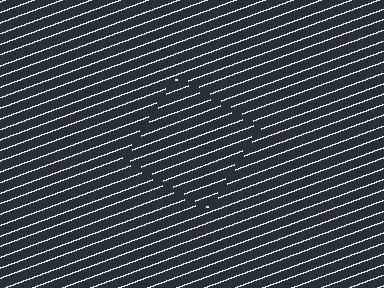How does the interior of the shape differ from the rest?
The interior of the shape contains the same grating, shifted by half a period — the contour is defined by the phase discontinuity where line-ends from the inner and outer gratings abut.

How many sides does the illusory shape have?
4 sides — the line-ends trace a square.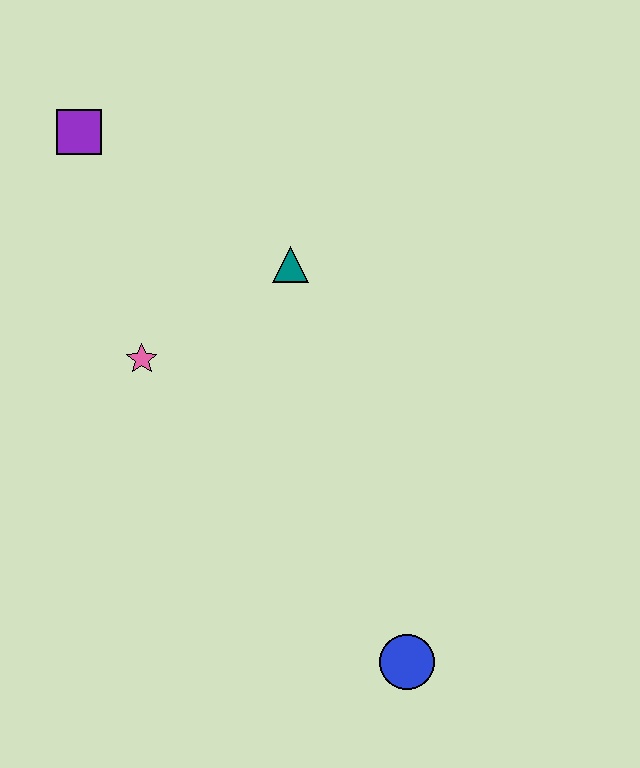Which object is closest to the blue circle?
The pink star is closest to the blue circle.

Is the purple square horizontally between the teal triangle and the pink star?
No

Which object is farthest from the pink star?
The blue circle is farthest from the pink star.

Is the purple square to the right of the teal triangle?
No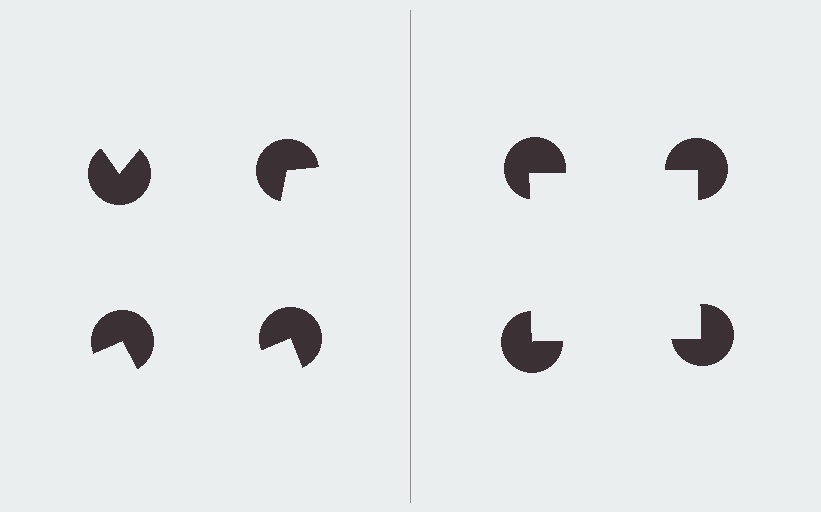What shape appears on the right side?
An illusory square.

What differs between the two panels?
The pac-man discs are positioned identically on both sides; only the wedge orientations differ. On the right they align to a square; on the left they are misaligned.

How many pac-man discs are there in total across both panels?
8 — 4 on each side.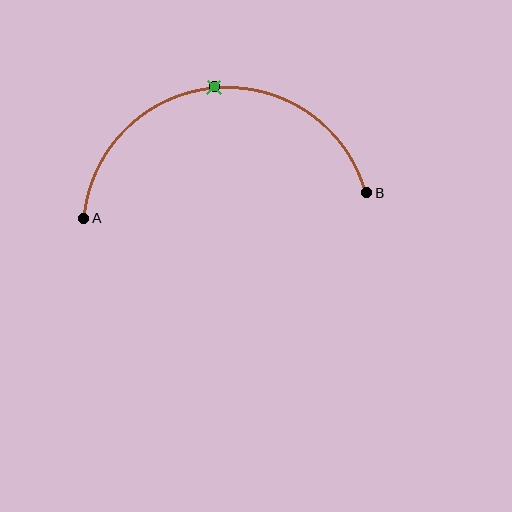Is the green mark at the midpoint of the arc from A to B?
Yes. The green mark lies on the arc at equal arc-length from both A and B — it is the arc midpoint.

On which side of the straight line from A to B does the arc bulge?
The arc bulges above the straight line connecting A and B.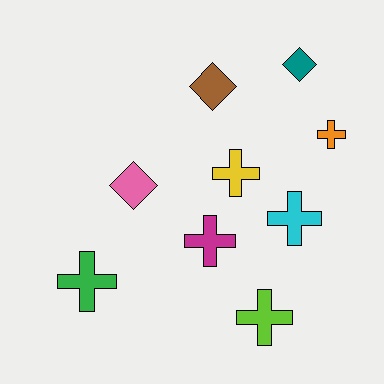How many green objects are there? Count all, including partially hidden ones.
There is 1 green object.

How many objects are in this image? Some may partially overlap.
There are 9 objects.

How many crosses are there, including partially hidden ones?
There are 6 crosses.